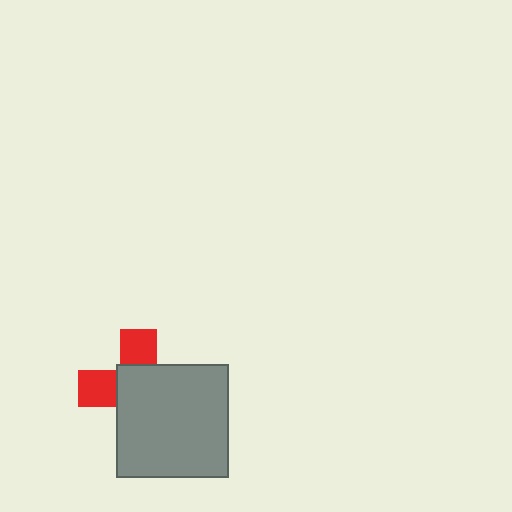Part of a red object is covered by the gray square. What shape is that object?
It is a cross.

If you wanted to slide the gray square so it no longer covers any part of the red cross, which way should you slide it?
Slide it toward the lower-right — that is the most direct way to separate the two shapes.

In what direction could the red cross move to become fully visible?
The red cross could move toward the upper-left. That would shift it out from behind the gray square entirely.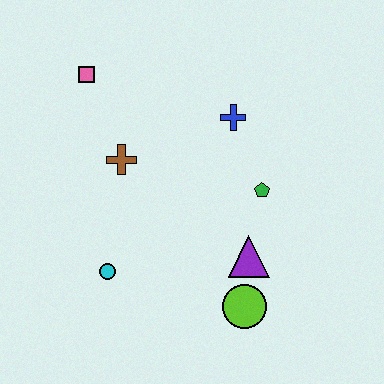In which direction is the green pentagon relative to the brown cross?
The green pentagon is to the right of the brown cross.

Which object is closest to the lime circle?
The purple triangle is closest to the lime circle.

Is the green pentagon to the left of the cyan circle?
No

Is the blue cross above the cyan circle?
Yes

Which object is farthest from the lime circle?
The pink square is farthest from the lime circle.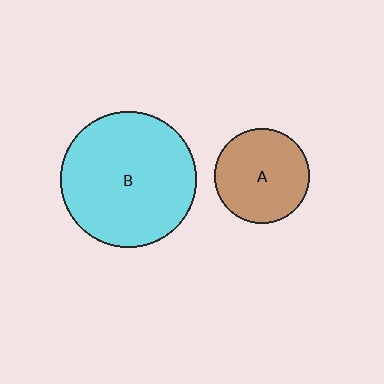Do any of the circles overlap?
No, none of the circles overlap.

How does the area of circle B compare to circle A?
Approximately 2.0 times.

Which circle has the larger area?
Circle B (cyan).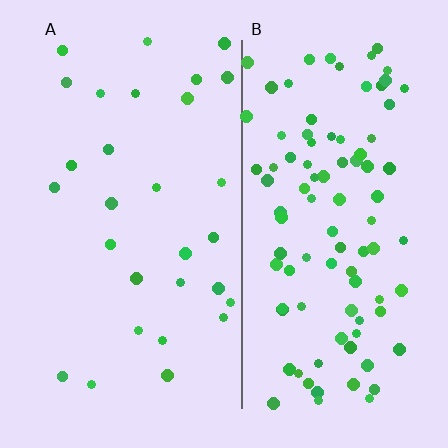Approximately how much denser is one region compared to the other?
Approximately 3.3× — region B over region A.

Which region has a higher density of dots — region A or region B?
B (the right).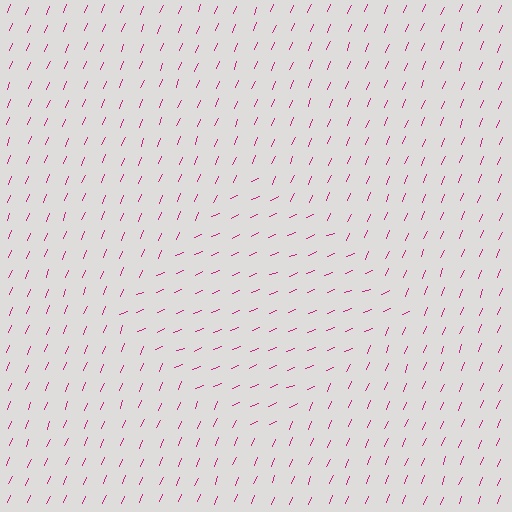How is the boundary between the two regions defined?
The boundary is defined purely by a change in line orientation (approximately 45 degrees difference). All lines are the same color and thickness.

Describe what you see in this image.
The image is filled with small magenta line segments. A diamond region in the image has lines oriented differently from the surrounding lines, creating a visible texture boundary.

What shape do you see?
I see a diamond.